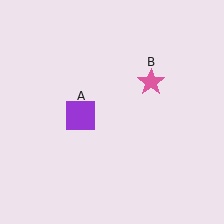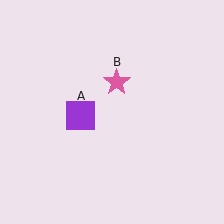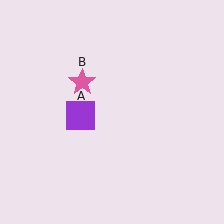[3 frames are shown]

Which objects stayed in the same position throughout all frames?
Purple square (object A) remained stationary.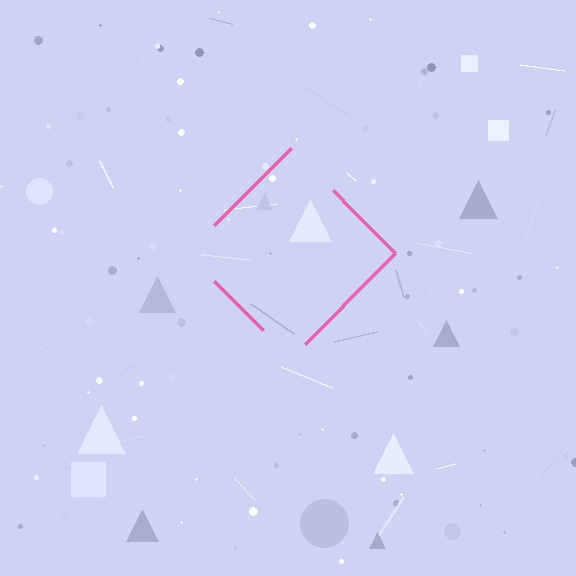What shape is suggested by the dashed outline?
The dashed outline suggests a diamond.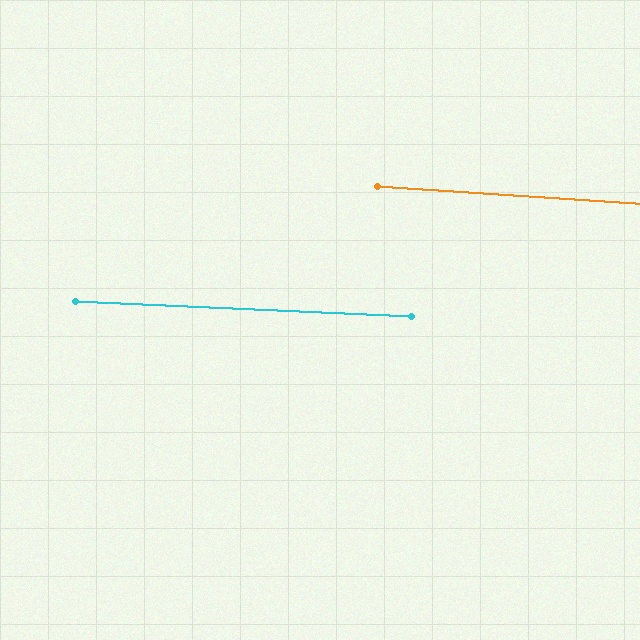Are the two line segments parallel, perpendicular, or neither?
Parallel — their directions differ by only 1.1°.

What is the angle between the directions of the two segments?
Approximately 1 degree.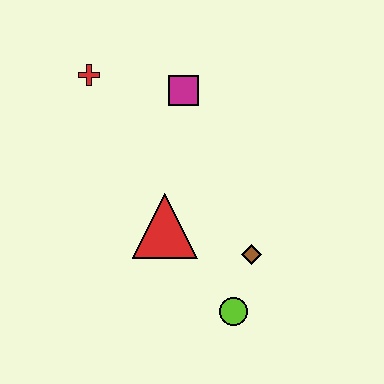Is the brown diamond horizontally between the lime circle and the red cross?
No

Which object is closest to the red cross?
The magenta square is closest to the red cross.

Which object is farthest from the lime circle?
The red cross is farthest from the lime circle.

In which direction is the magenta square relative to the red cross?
The magenta square is to the right of the red cross.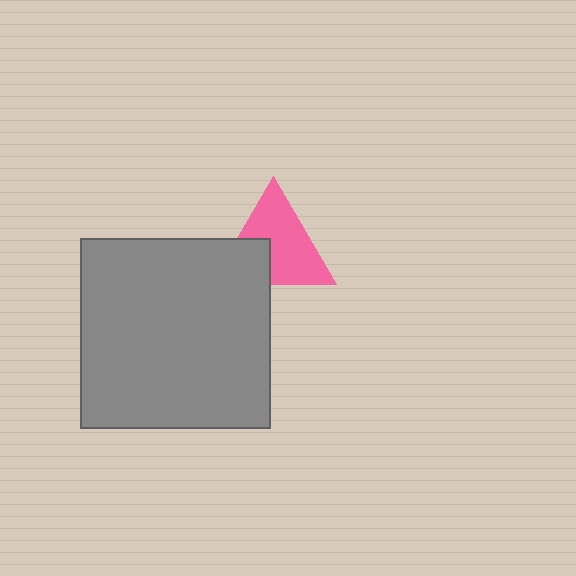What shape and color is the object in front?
The object in front is a gray square.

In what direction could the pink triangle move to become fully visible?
The pink triangle could move toward the upper-right. That would shift it out from behind the gray square entirely.